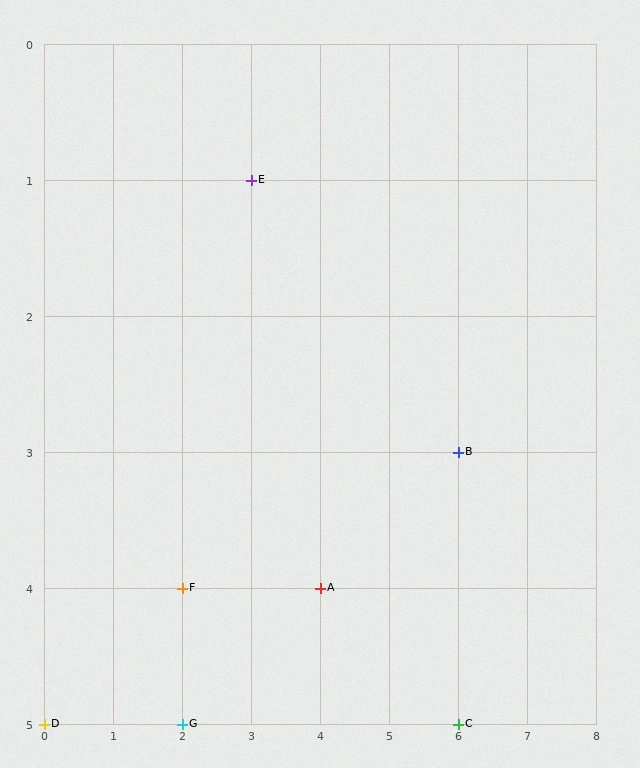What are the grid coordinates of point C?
Point C is at grid coordinates (6, 5).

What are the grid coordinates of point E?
Point E is at grid coordinates (3, 1).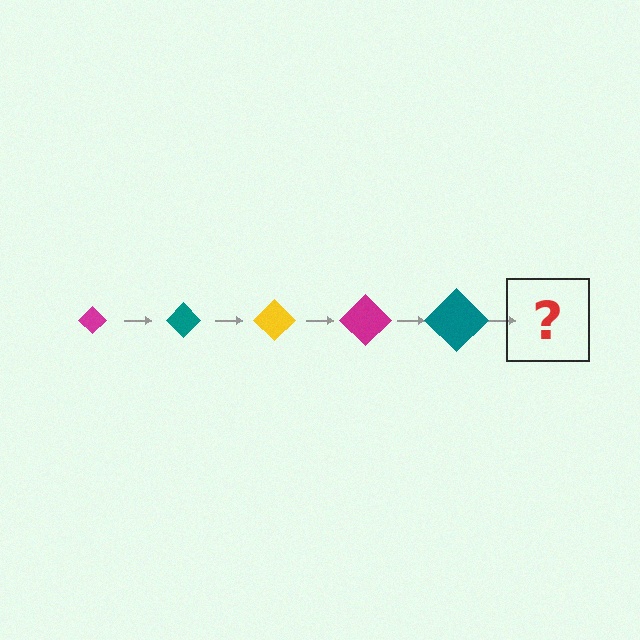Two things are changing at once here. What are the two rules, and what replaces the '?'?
The two rules are that the diamond grows larger each step and the color cycles through magenta, teal, and yellow. The '?' should be a yellow diamond, larger than the previous one.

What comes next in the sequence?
The next element should be a yellow diamond, larger than the previous one.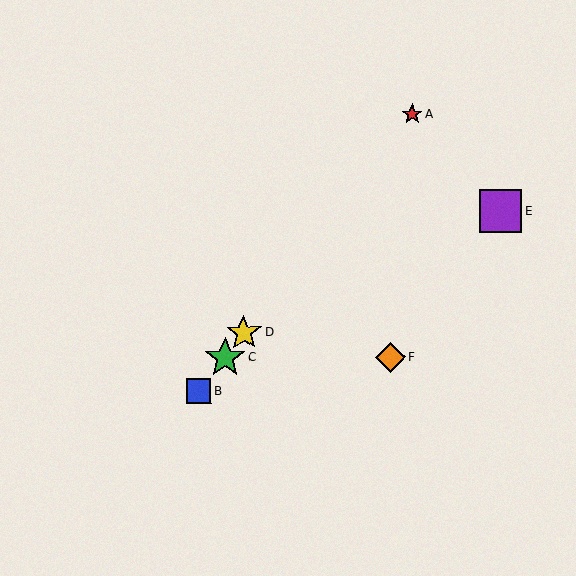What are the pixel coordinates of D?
Object D is at (244, 333).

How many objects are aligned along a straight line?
4 objects (A, B, C, D) are aligned along a straight line.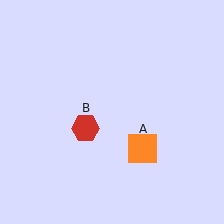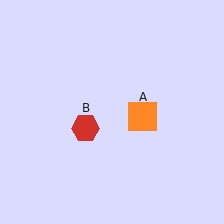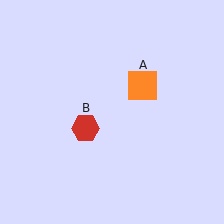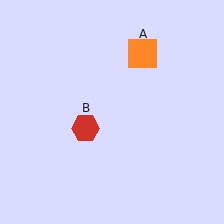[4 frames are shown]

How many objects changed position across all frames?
1 object changed position: orange square (object A).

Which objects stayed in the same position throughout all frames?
Red hexagon (object B) remained stationary.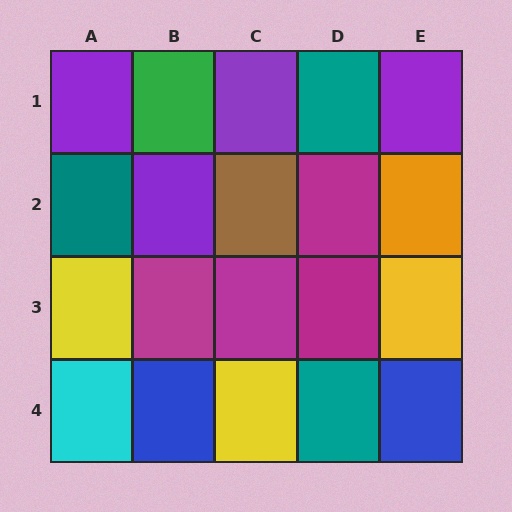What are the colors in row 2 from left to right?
Teal, purple, brown, magenta, orange.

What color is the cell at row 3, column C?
Magenta.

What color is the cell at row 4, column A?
Cyan.